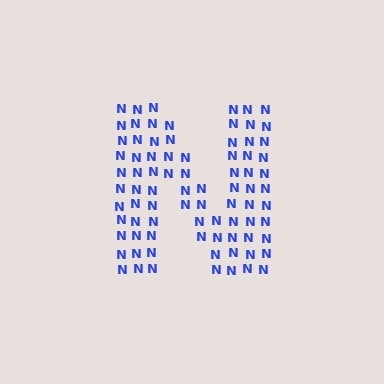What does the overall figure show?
The overall figure shows the letter N.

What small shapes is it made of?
It is made of small letter N's.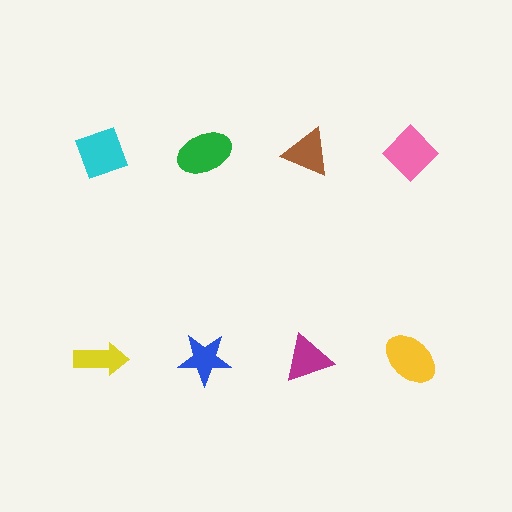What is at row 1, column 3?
A brown triangle.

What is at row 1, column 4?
A pink diamond.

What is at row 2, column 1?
A yellow arrow.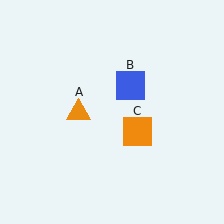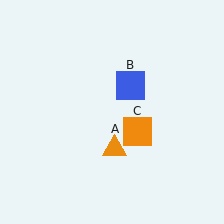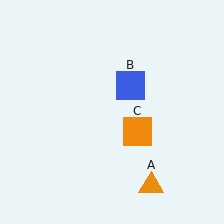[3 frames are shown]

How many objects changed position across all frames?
1 object changed position: orange triangle (object A).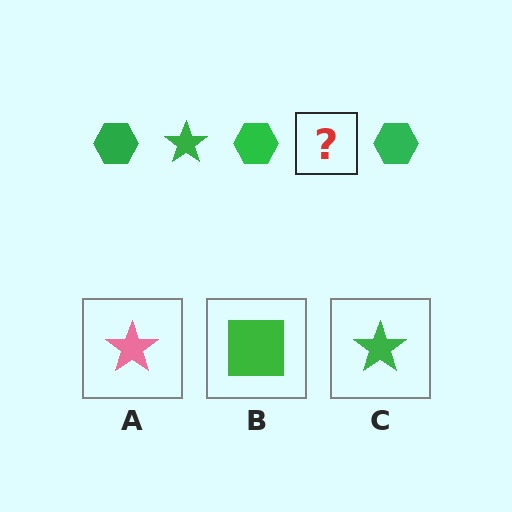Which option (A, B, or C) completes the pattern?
C.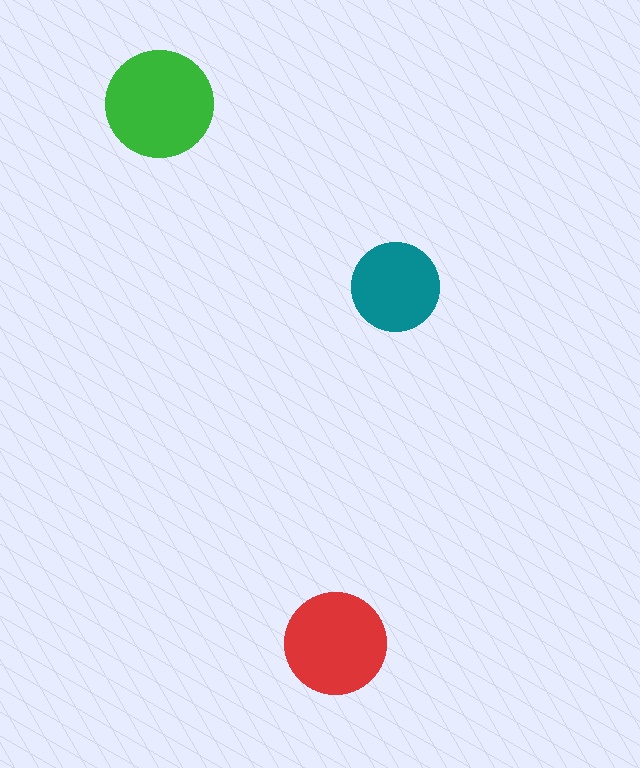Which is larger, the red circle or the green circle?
The green one.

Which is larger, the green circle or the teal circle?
The green one.